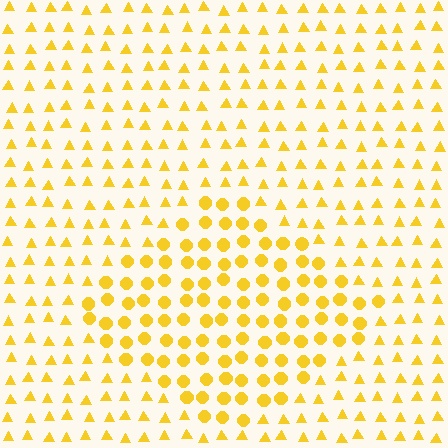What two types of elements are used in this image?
The image uses circles inside the diamond region and triangles outside it.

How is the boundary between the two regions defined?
The boundary is defined by a change in element shape: circles inside vs. triangles outside. All elements share the same color and spacing.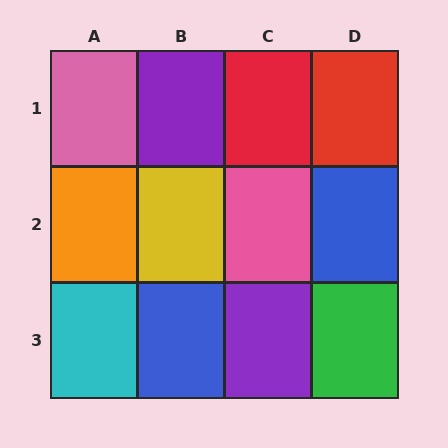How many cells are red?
2 cells are red.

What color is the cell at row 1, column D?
Red.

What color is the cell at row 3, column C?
Purple.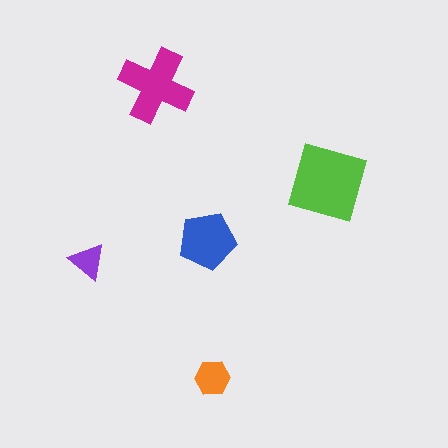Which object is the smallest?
The purple triangle.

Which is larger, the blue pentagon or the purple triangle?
The blue pentagon.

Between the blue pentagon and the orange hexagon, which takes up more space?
The blue pentagon.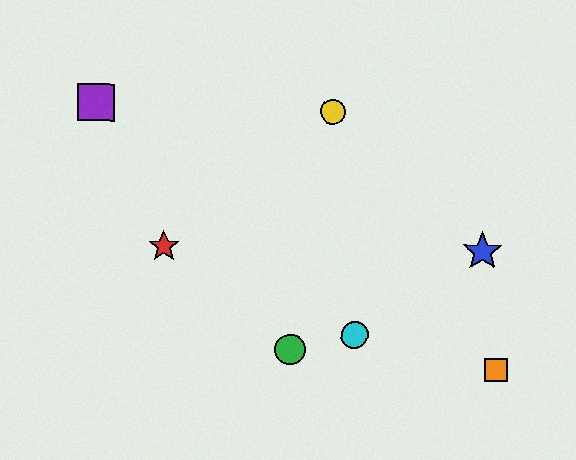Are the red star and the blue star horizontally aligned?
Yes, both are at y≈247.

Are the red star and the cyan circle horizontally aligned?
No, the red star is at y≈247 and the cyan circle is at y≈335.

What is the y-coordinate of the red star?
The red star is at y≈247.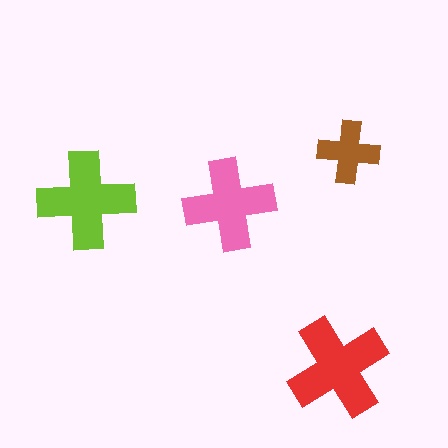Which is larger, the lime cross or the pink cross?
The lime one.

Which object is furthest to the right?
The brown cross is rightmost.